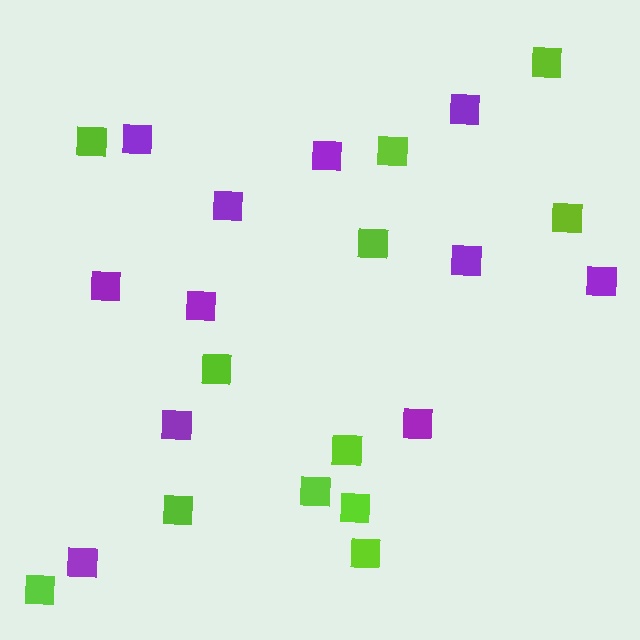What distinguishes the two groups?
There are 2 groups: one group of purple squares (11) and one group of lime squares (12).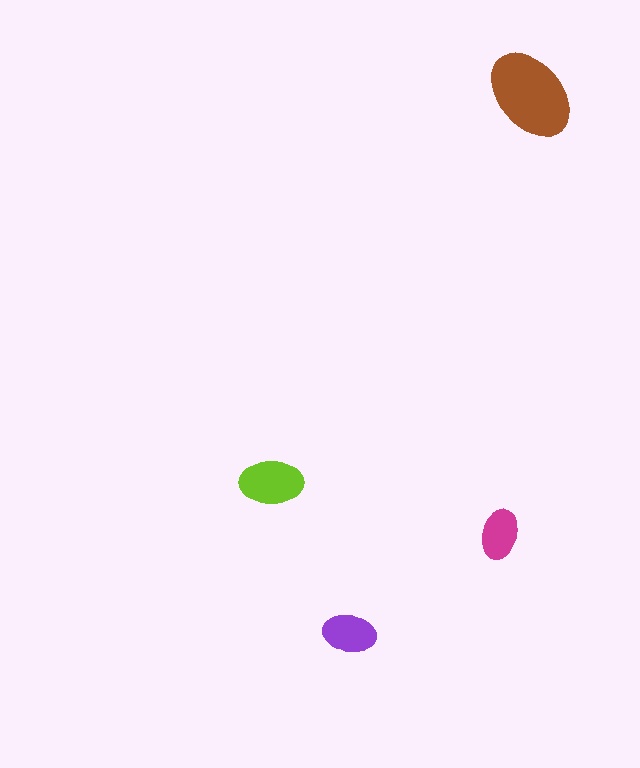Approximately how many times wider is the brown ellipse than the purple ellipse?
About 1.5 times wider.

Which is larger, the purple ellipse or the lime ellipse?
The lime one.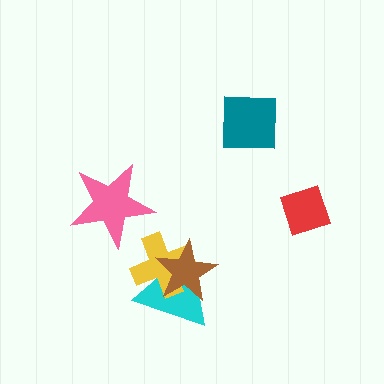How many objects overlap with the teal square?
0 objects overlap with the teal square.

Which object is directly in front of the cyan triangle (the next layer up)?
The yellow cross is directly in front of the cyan triangle.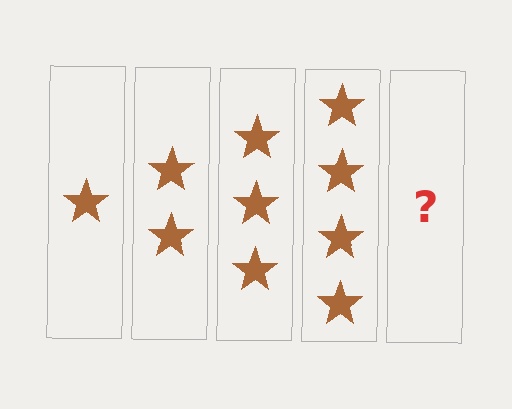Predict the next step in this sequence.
The next step is 5 stars.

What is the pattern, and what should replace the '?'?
The pattern is that each step adds one more star. The '?' should be 5 stars.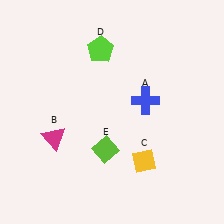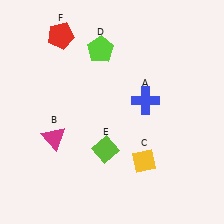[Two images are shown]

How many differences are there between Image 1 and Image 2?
There is 1 difference between the two images.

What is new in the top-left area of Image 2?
A red pentagon (F) was added in the top-left area of Image 2.